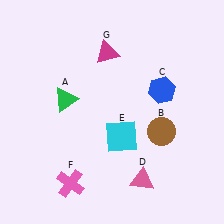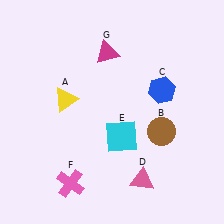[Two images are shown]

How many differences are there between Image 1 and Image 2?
There is 1 difference between the two images.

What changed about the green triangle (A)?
In Image 1, A is green. In Image 2, it changed to yellow.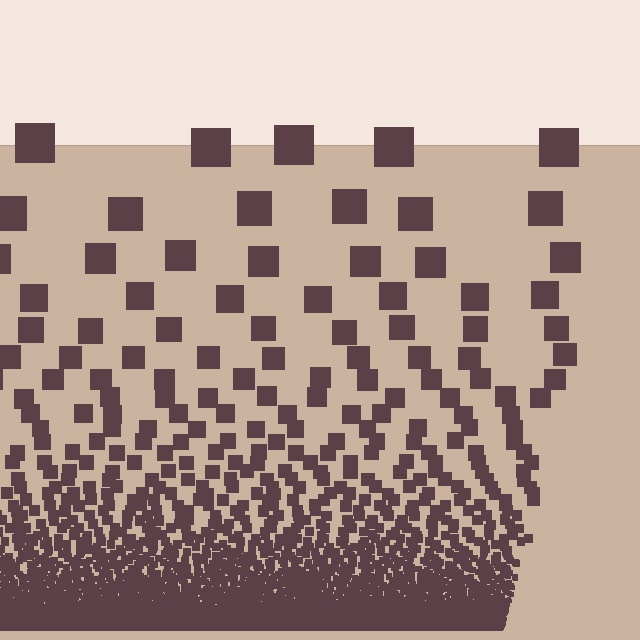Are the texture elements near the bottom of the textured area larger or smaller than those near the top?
Smaller. The gradient is inverted — elements near the bottom are smaller and denser.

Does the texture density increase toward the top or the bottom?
Density increases toward the bottom.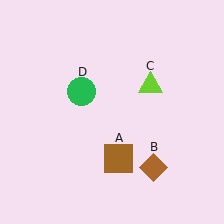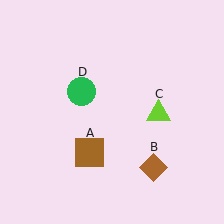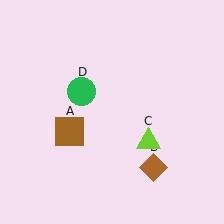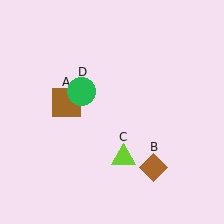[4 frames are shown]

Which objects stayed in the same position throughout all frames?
Brown diamond (object B) and green circle (object D) remained stationary.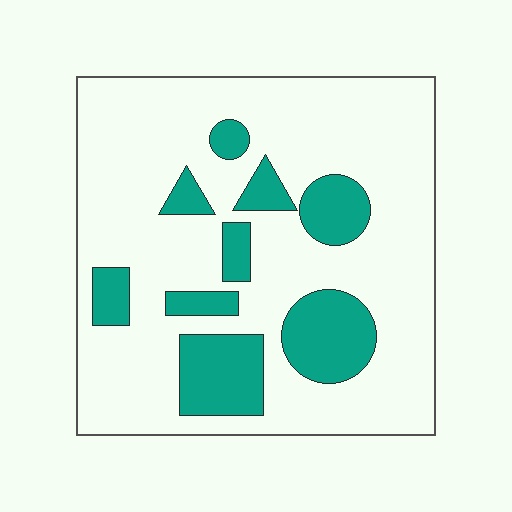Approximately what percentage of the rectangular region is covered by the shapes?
Approximately 20%.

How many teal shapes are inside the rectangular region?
9.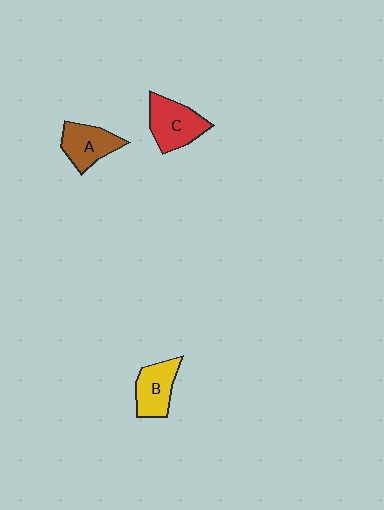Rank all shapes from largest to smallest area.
From largest to smallest: C (red), A (brown), B (yellow).